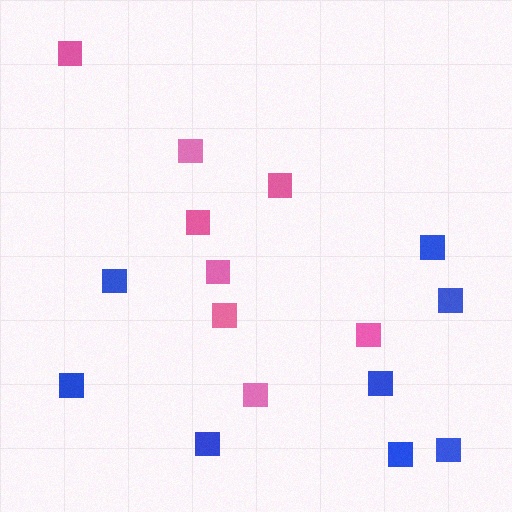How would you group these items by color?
There are 2 groups: one group of pink squares (8) and one group of blue squares (8).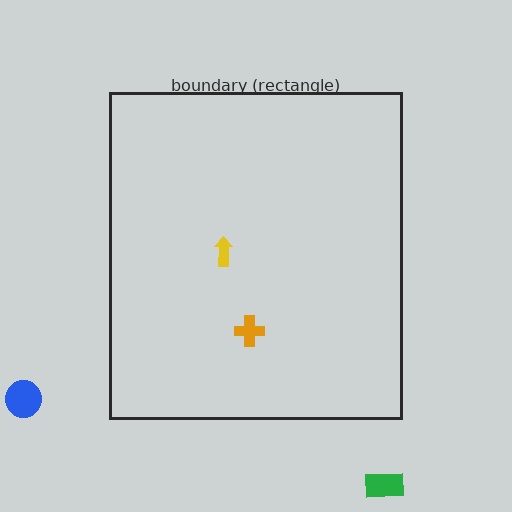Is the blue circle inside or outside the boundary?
Outside.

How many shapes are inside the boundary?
2 inside, 2 outside.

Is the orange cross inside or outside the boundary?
Inside.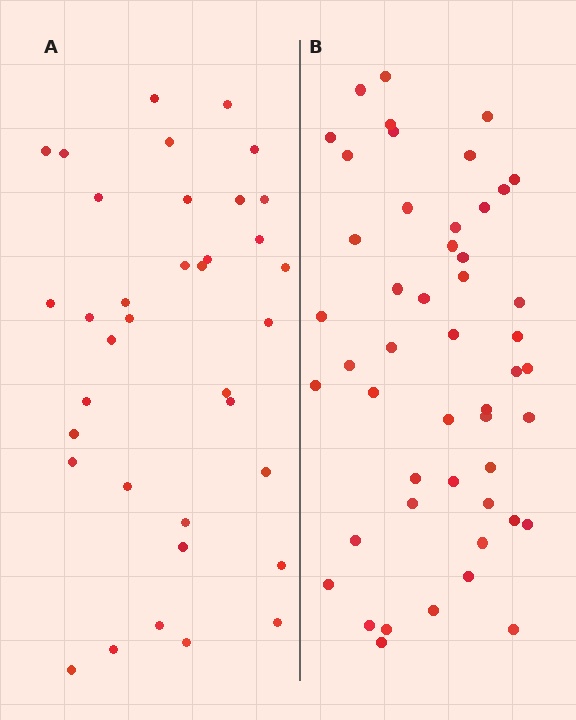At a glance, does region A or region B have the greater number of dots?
Region B (the right region) has more dots.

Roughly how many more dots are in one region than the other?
Region B has approximately 15 more dots than region A.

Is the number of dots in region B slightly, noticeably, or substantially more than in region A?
Region B has noticeably more, but not dramatically so. The ratio is roughly 1.4 to 1.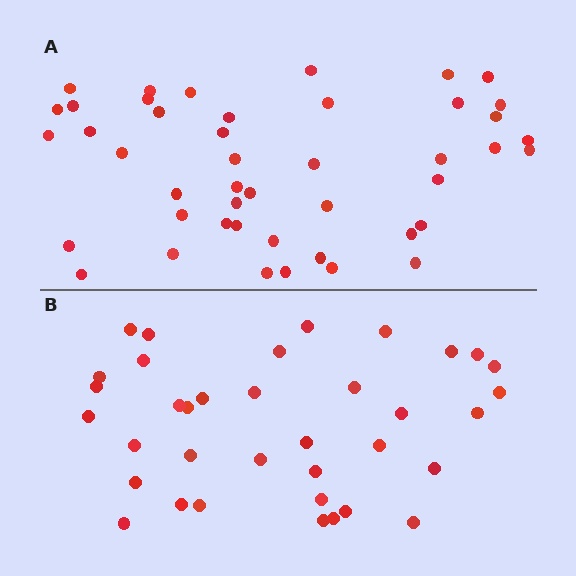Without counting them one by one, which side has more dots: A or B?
Region A (the top region) has more dots.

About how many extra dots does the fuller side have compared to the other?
Region A has roughly 8 or so more dots than region B.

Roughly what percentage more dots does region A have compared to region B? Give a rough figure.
About 25% more.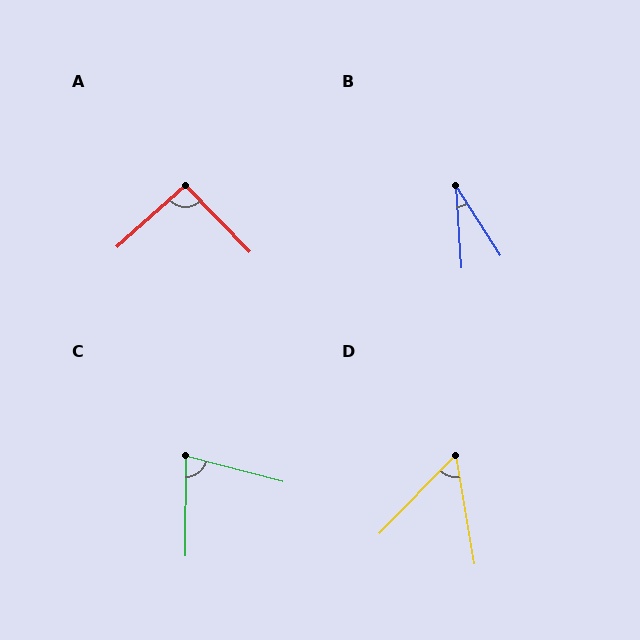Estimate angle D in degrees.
Approximately 54 degrees.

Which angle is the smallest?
B, at approximately 29 degrees.